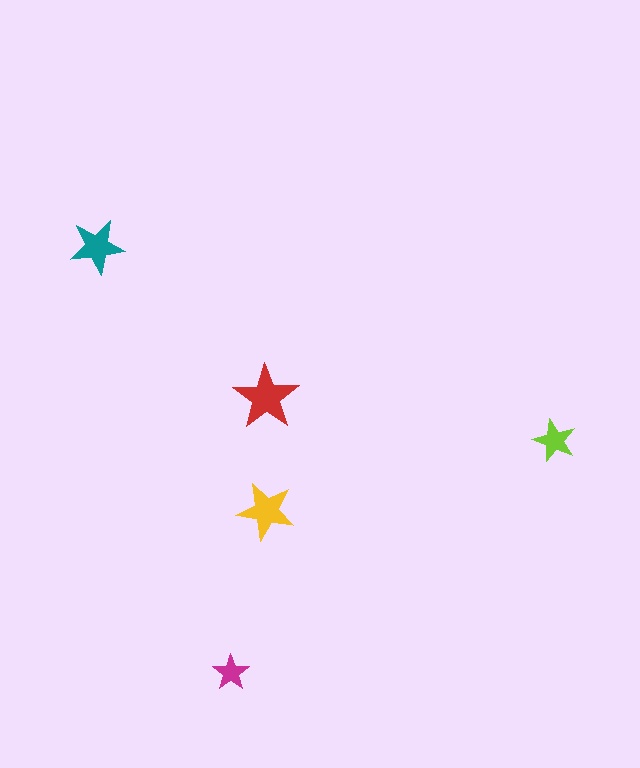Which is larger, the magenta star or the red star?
The red one.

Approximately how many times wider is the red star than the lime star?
About 1.5 times wider.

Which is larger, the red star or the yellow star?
The red one.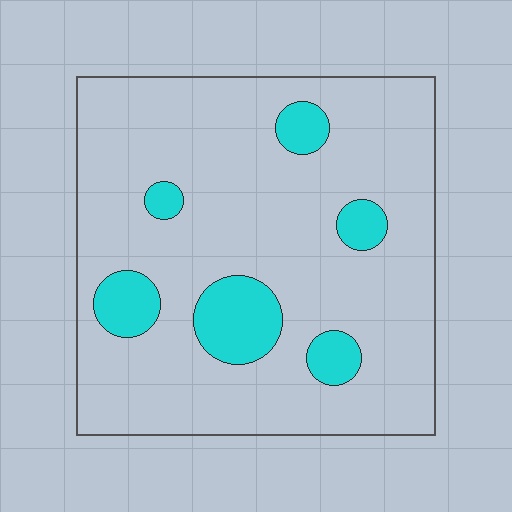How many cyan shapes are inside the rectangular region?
6.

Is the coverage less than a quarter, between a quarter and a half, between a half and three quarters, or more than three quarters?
Less than a quarter.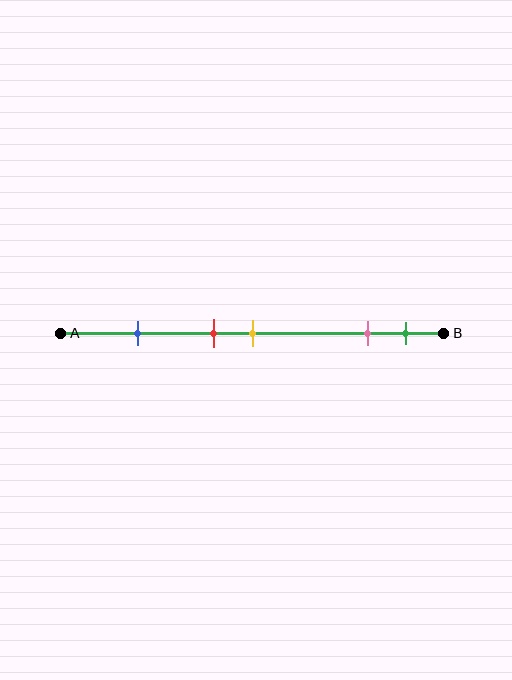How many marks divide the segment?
There are 5 marks dividing the segment.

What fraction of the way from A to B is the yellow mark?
The yellow mark is approximately 50% (0.5) of the way from A to B.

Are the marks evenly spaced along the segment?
No, the marks are not evenly spaced.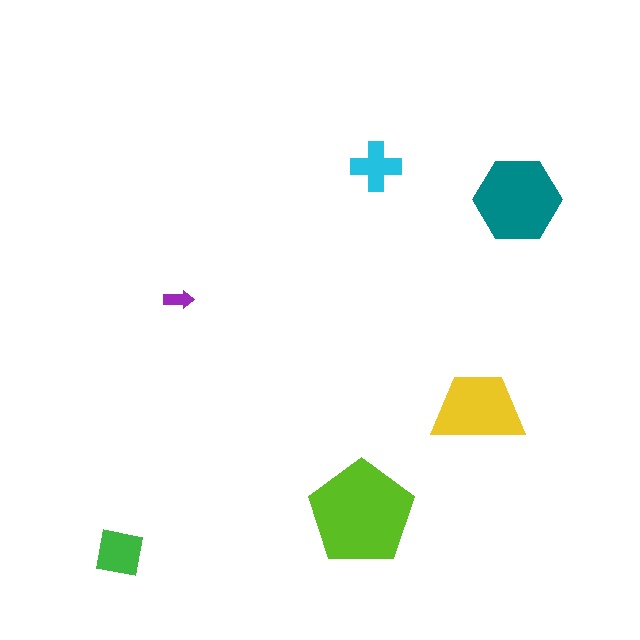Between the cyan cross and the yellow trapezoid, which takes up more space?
The yellow trapezoid.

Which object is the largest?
The lime pentagon.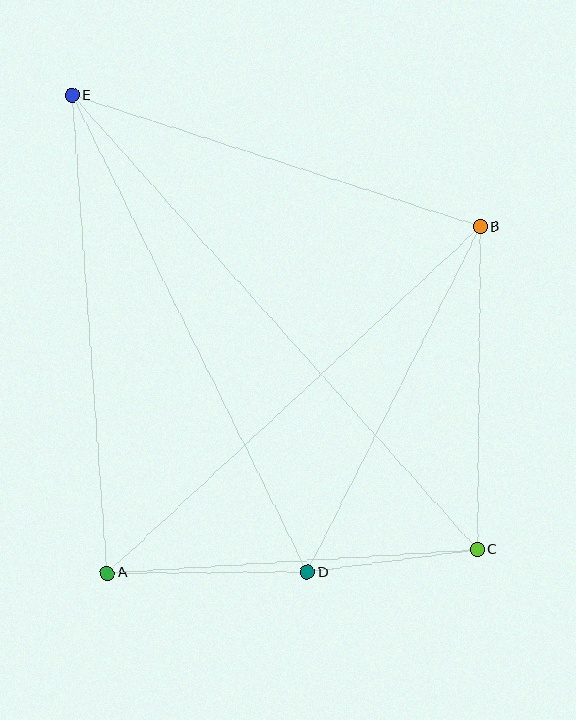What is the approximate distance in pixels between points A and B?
The distance between A and B is approximately 509 pixels.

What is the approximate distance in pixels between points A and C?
The distance between A and C is approximately 371 pixels.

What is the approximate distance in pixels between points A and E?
The distance between A and E is approximately 479 pixels.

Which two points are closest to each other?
Points C and D are closest to each other.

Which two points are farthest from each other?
Points C and E are farthest from each other.